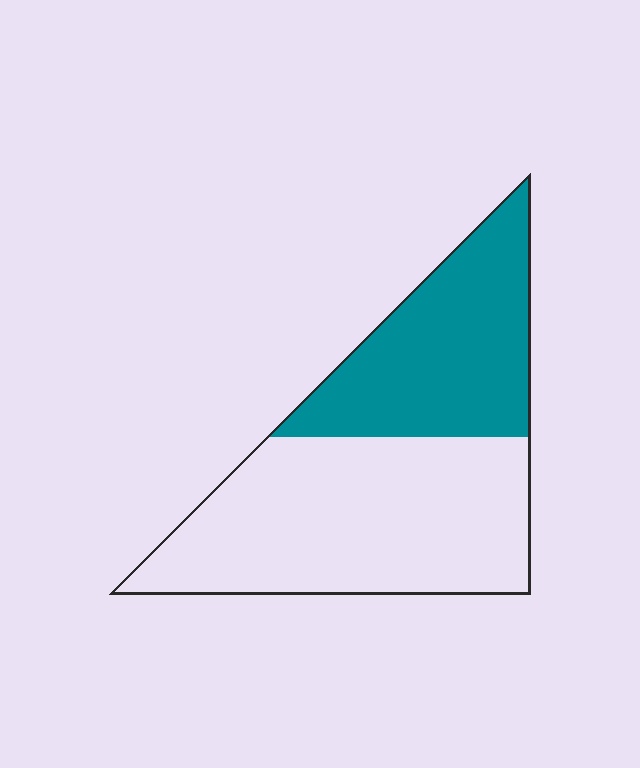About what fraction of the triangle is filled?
About two fifths (2/5).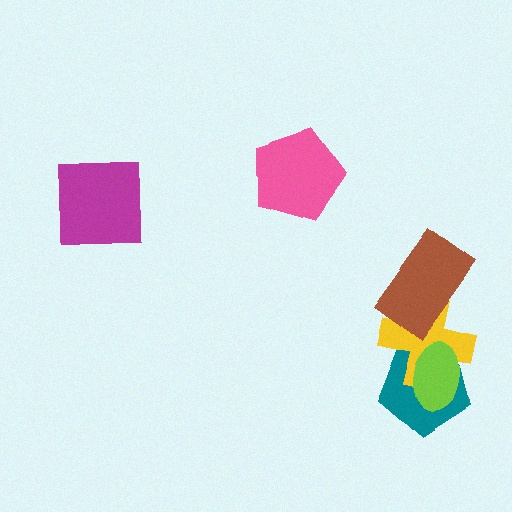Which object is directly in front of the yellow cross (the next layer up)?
The brown rectangle is directly in front of the yellow cross.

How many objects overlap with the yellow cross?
3 objects overlap with the yellow cross.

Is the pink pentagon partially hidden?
No, no other shape covers it.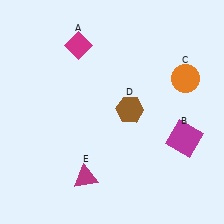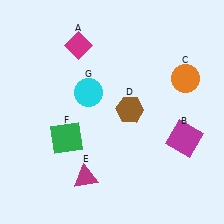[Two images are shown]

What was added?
A green square (F), a cyan circle (G) were added in Image 2.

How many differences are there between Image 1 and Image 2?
There are 2 differences between the two images.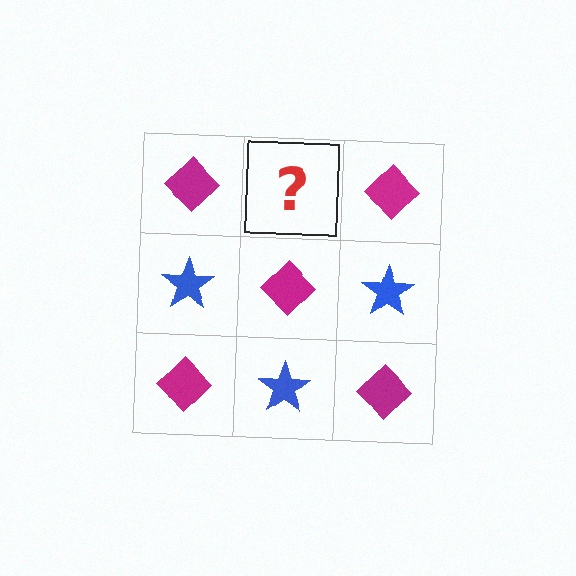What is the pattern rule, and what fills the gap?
The rule is that it alternates magenta diamond and blue star in a checkerboard pattern. The gap should be filled with a blue star.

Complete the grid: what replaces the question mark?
The question mark should be replaced with a blue star.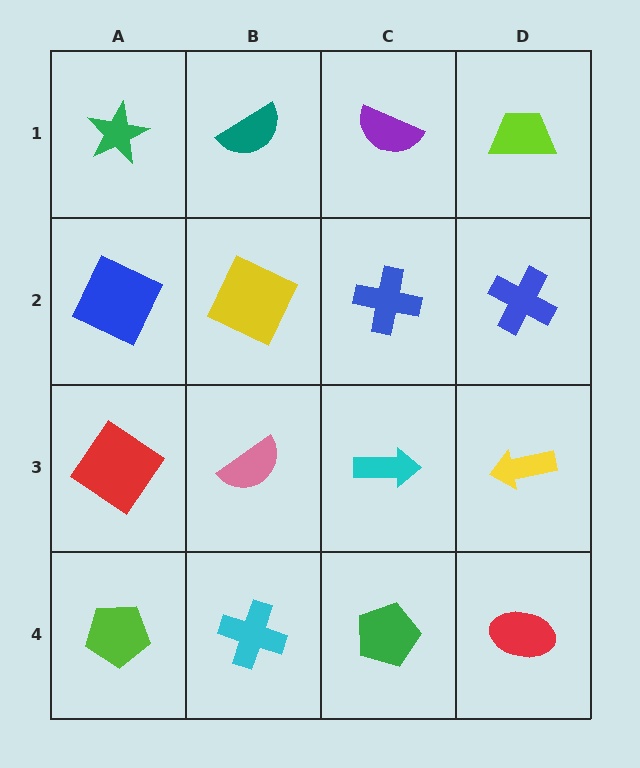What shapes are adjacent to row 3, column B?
A yellow square (row 2, column B), a cyan cross (row 4, column B), a red diamond (row 3, column A), a cyan arrow (row 3, column C).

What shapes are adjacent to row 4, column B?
A pink semicircle (row 3, column B), a lime pentagon (row 4, column A), a green pentagon (row 4, column C).